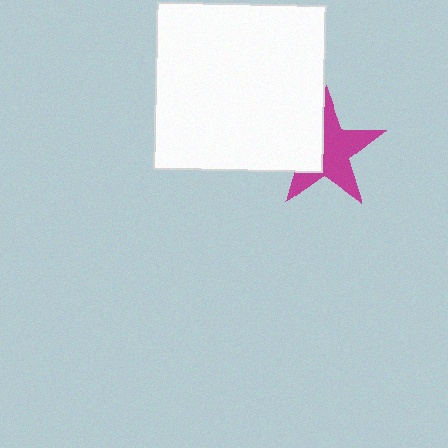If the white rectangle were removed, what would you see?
You would see the complete magenta star.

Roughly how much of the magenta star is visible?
About half of it is visible (roughly 63%).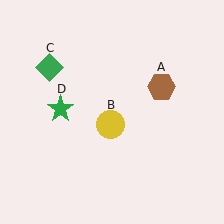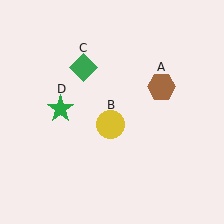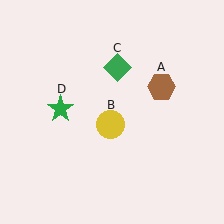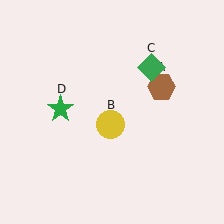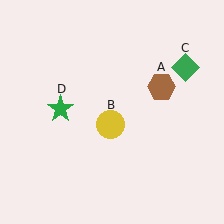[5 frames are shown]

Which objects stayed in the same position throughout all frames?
Brown hexagon (object A) and yellow circle (object B) and green star (object D) remained stationary.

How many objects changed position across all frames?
1 object changed position: green diamond (object C).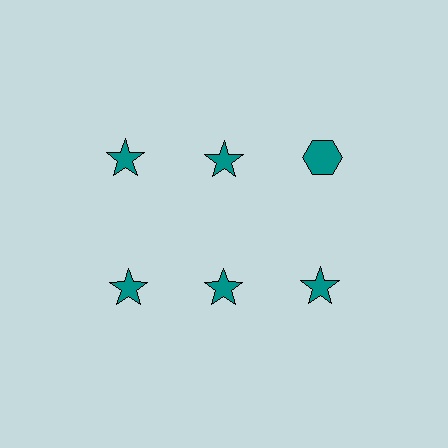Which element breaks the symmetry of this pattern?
The teal hexagon in the top row, center column breaks the symmetry. All other shapes are teal stars.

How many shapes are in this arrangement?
There are 6 shapes arranged in a grid pattern.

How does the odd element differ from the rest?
It has a different shape: hexagon instead of star.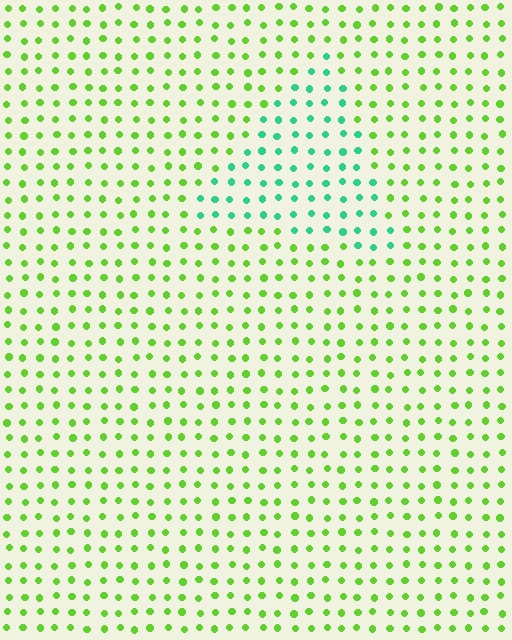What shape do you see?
I see a triangle.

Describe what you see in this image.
The image is filled with small lime elements in a uniform arrangement. A triangle-shaped region is visible where the elements are tinted to a slightly different hue, forming a subtle color boundary.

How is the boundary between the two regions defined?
The boundary is defined purely by a slight shift in hue (about 53 degrees). Spacing, size, and orientation are identical on both sides.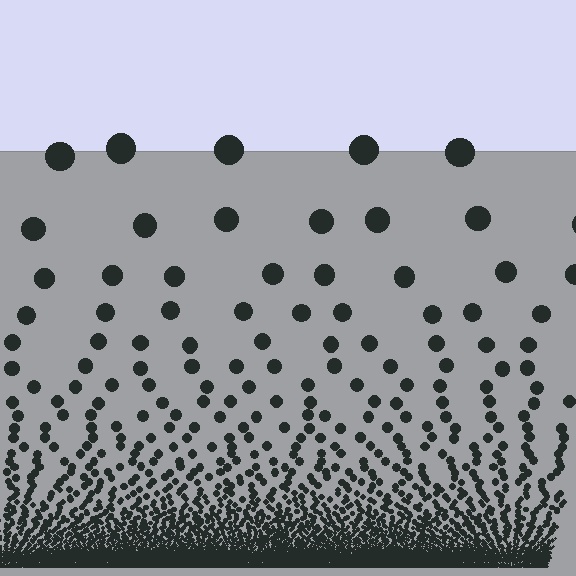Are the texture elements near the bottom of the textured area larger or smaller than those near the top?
Smaller. The gradient is inverted — elements near the bottom are smaller and denser.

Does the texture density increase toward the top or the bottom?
Density increases toward the bottom.